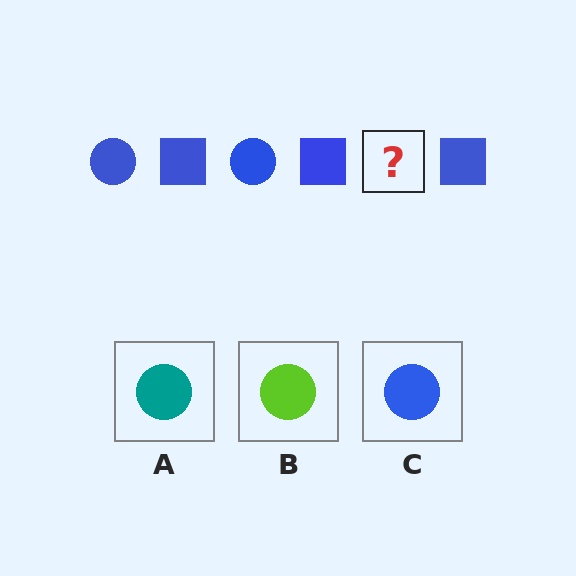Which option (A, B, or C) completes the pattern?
C.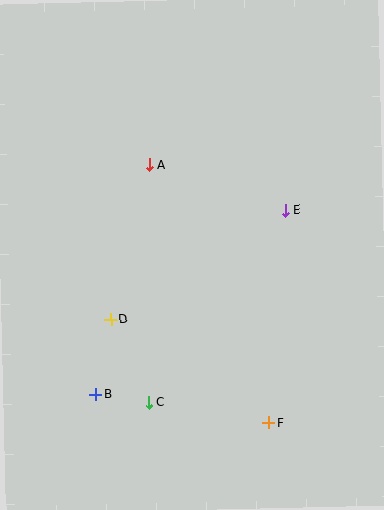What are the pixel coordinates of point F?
Point F is at (269, 423).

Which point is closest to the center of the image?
Point A at (149, 165) is closest to the center.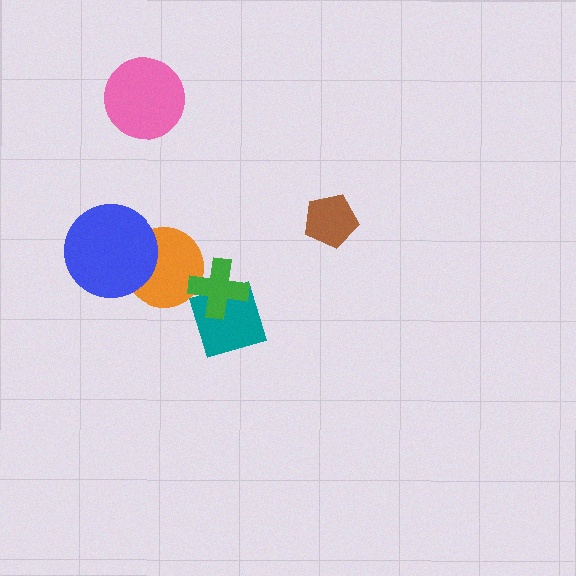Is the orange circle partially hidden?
Yes, it is partially covered by another shape.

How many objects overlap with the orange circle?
2 objects overlap with the orange circle.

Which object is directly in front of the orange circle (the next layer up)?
The blue circle is directly in front of the orange circle.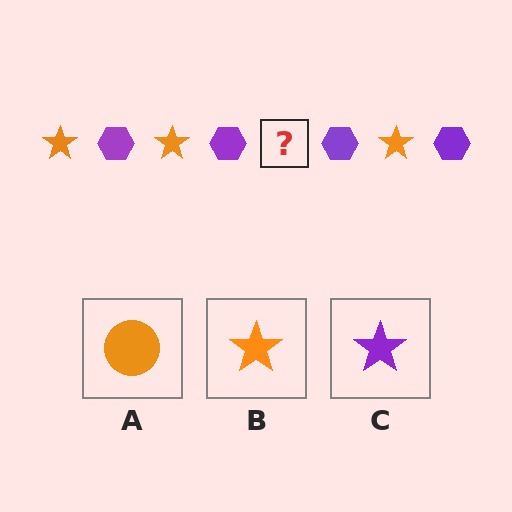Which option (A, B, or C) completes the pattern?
B.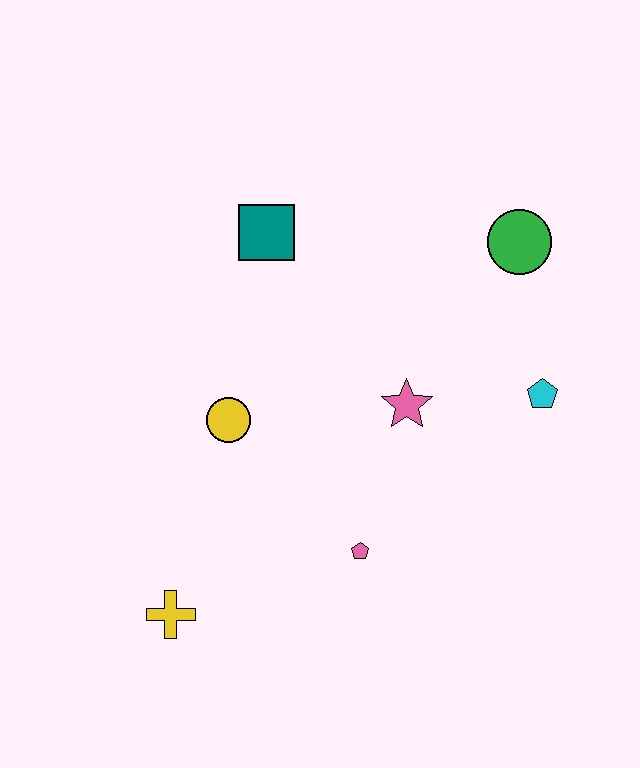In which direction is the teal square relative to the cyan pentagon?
The teal square is to the left of the cyan pentagon.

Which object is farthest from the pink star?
The yellow cross is farthest from the pink star.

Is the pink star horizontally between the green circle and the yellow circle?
Yes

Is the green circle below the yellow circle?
No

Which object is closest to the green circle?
The cyan pentagon is closest to the green circle.